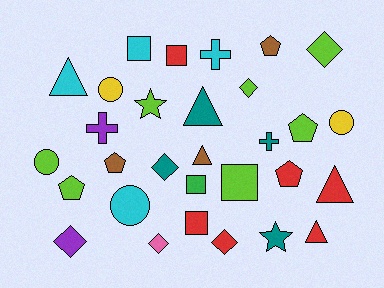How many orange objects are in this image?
There are no orange objects.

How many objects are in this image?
There are 30 objects.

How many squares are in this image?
There are 5 squares.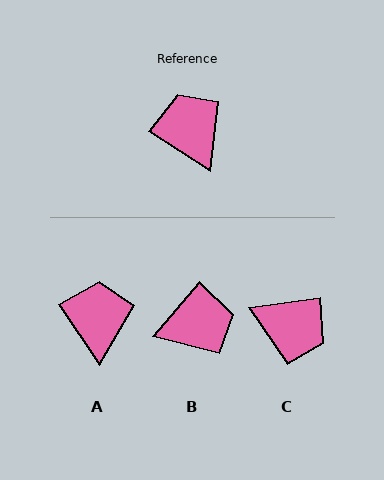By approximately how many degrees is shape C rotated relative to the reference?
Approximately 139 degrees clockwise.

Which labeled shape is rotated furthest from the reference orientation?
C, about 139 degrees away.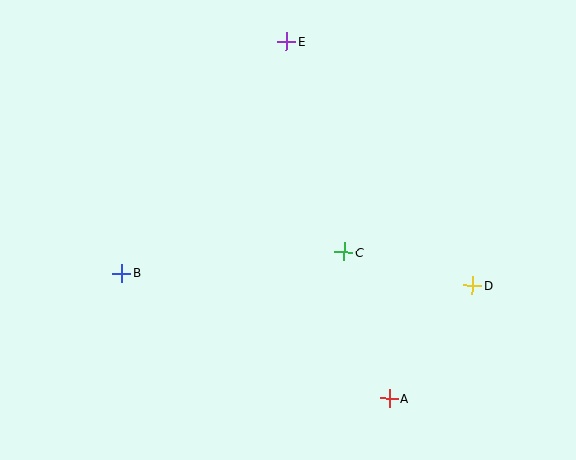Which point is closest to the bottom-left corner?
Point B is closest to the bottom-left corner.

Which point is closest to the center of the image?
Point C at (344, 252) is closest to the center.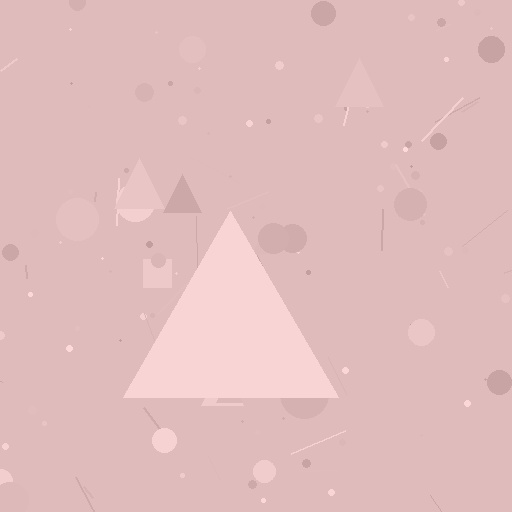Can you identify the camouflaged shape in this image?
The camouflaged shape is a triangle.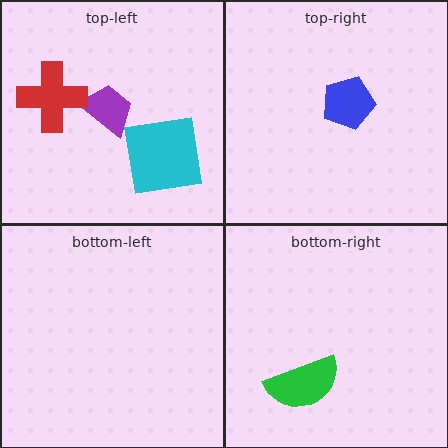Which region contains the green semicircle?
The bottom-right region.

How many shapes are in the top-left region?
3.